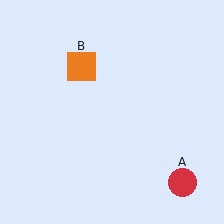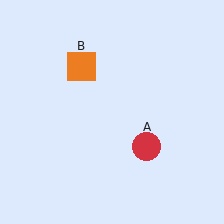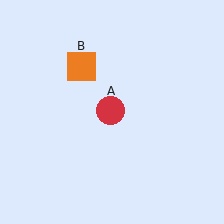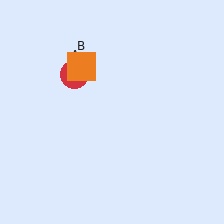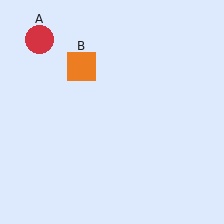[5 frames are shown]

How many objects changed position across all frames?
1 object changed position: red circle (object A).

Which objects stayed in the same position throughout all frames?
Orange square (object B) remained stationary.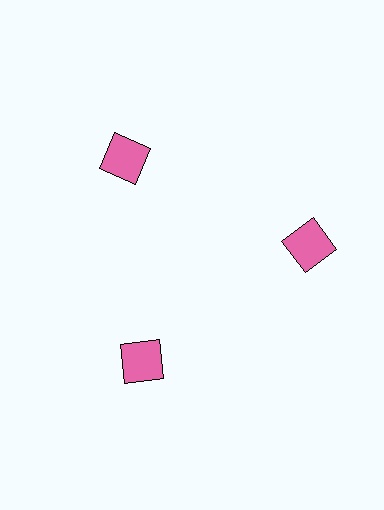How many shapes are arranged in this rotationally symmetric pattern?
There are 3 shapes, arranged in 3 groups of 1.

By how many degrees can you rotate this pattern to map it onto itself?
The pattern maps onto itself every 120 degrees of rotation.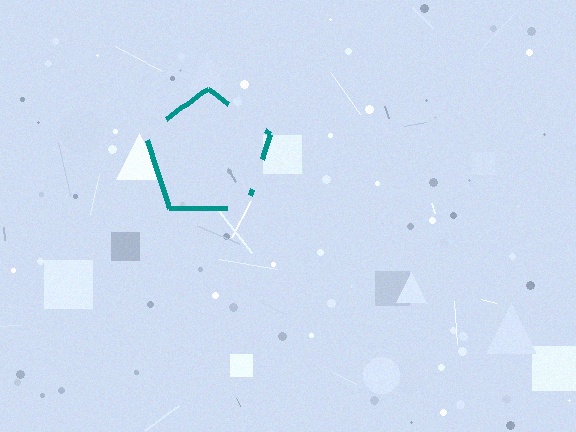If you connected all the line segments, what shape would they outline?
They would outline a pentagon.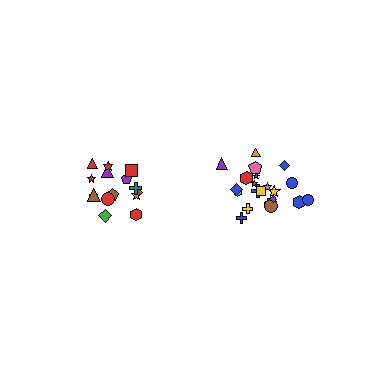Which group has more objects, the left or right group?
The right group.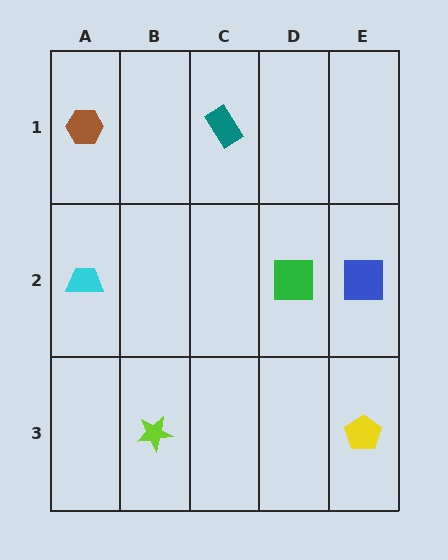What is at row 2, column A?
A cyan trapezoid.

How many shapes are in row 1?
2 shapes.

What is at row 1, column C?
A teal rectangle.